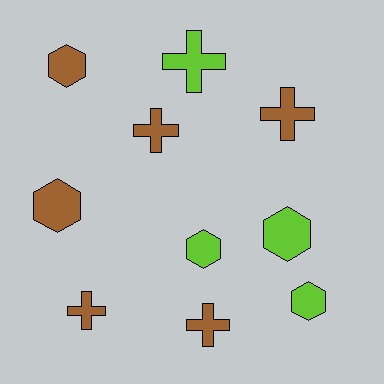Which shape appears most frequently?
Cross, with 5 objects.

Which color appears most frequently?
Brown, with 6 objects.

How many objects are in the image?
There are 10 objects.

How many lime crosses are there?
There is 1 lime cross.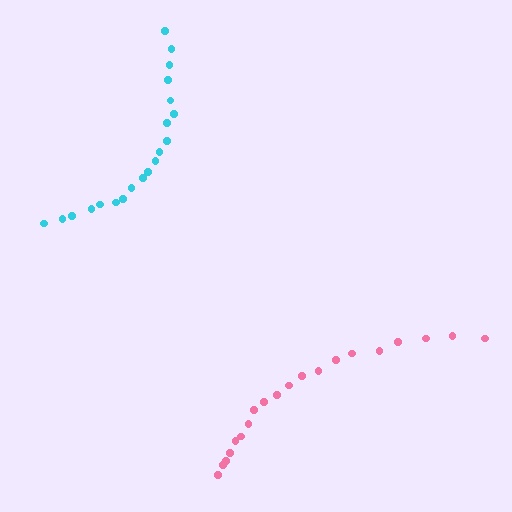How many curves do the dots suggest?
There are 2 distinct paths.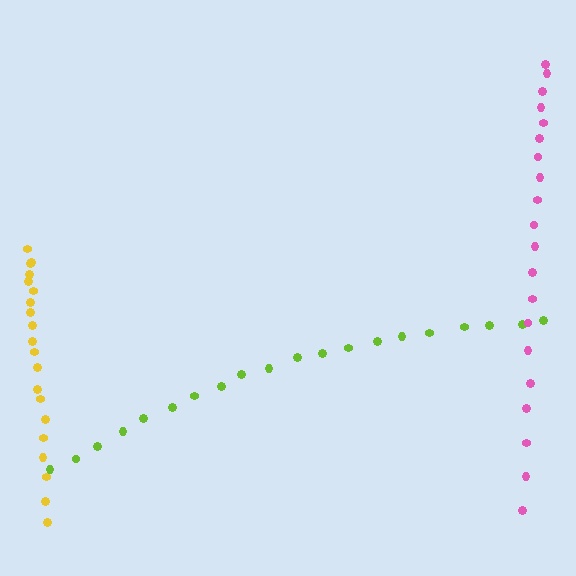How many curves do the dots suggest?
There are 3 distinct paths.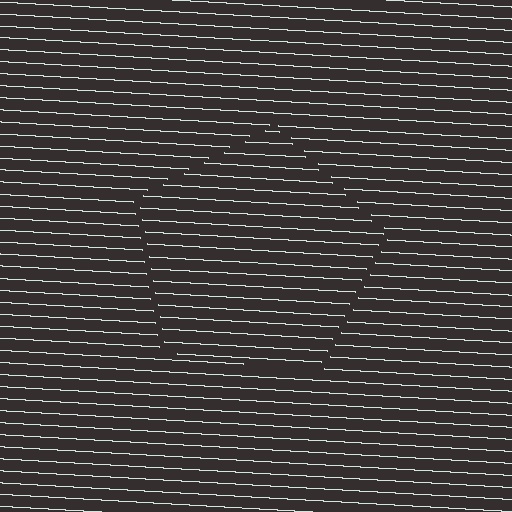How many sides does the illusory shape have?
5 sides — the line-ends trace a pentagon.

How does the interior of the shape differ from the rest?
The interior of the shape contains the same grating, shifted by half a period — the contour is defined by the phase discontinuity where line-ends from the inner and outer gratings abut.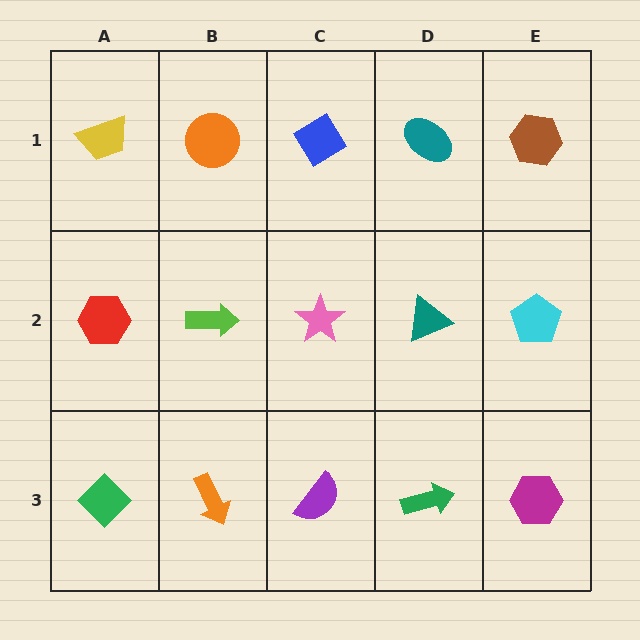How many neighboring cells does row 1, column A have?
2.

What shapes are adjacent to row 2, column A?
A yellow trapezoid (row 1, column A), a green diamond (row 3, column A), a lime arrow (row 2, column B).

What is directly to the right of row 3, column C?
A green arrow.